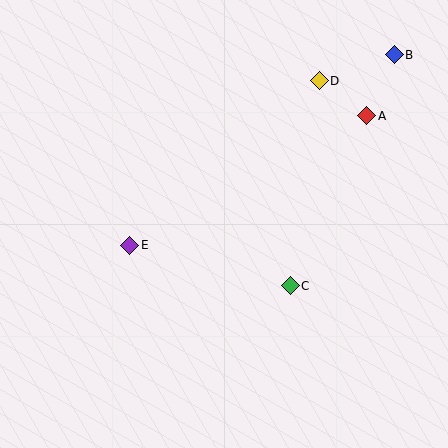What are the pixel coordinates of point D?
Point D is at (319, 81).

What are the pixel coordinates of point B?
Point B is at (394, 55).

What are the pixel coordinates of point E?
Point E is at (130, 245).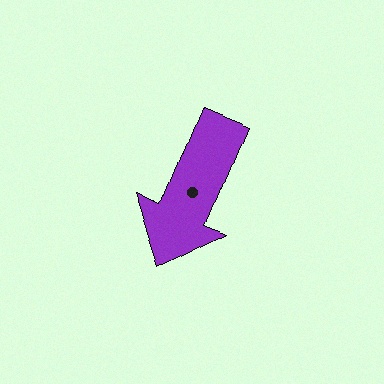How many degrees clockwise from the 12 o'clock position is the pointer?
Approximately 203 degrees.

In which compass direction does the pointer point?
Southwest.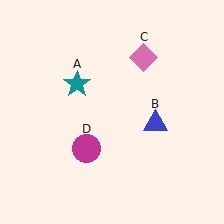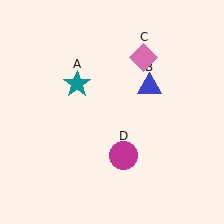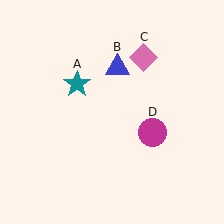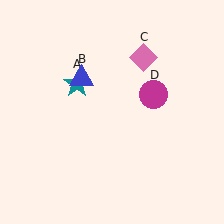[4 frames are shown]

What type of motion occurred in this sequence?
The blue triangle (object B), magenta circle (object D) rotated counterclockwise around the center of the scene.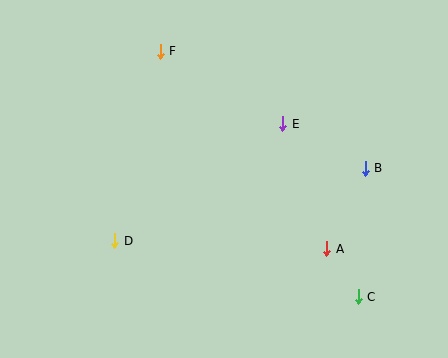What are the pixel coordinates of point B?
Point B is at (365, 168).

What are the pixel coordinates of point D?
Point D is at (115, 241).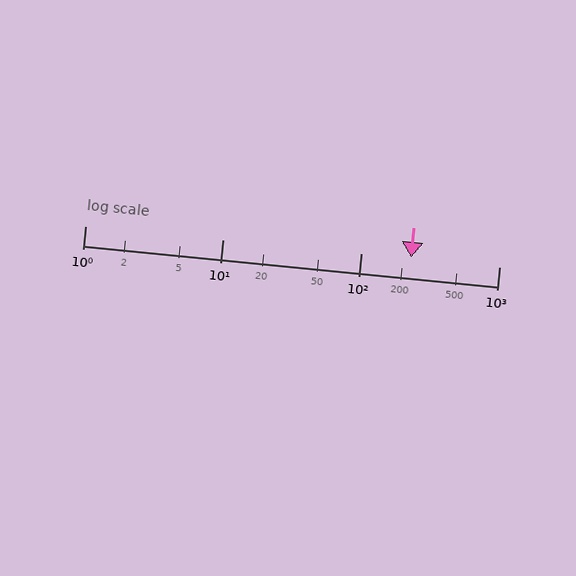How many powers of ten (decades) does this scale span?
The scale spans 3 decades, from 1 to 1000.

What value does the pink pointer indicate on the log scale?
The pointer indicates approximately 230.